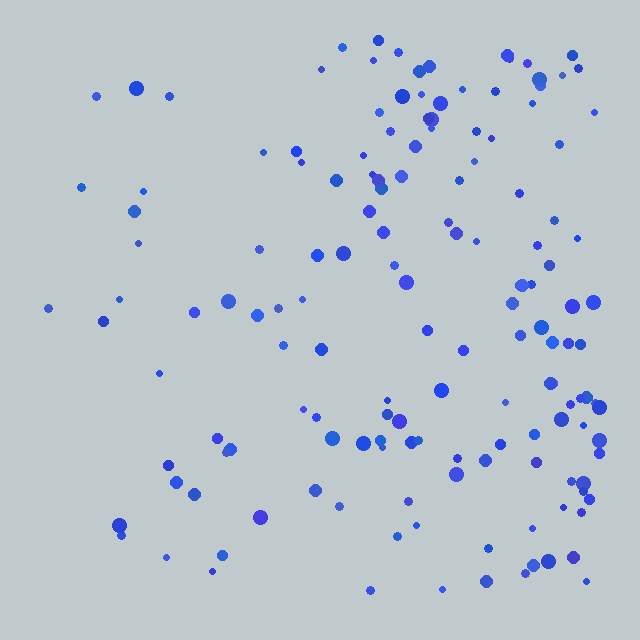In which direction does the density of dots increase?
From left to right, with the right side densest.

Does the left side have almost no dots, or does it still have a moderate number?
Still a moderate number, just noticeably fewer than the right.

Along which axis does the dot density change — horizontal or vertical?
Horizontal.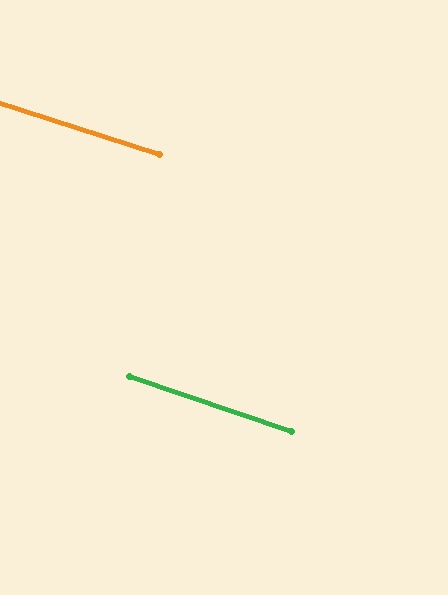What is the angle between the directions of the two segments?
Approximately 1 degree.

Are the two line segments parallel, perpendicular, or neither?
Parallel — their directions differ by only 1.1°.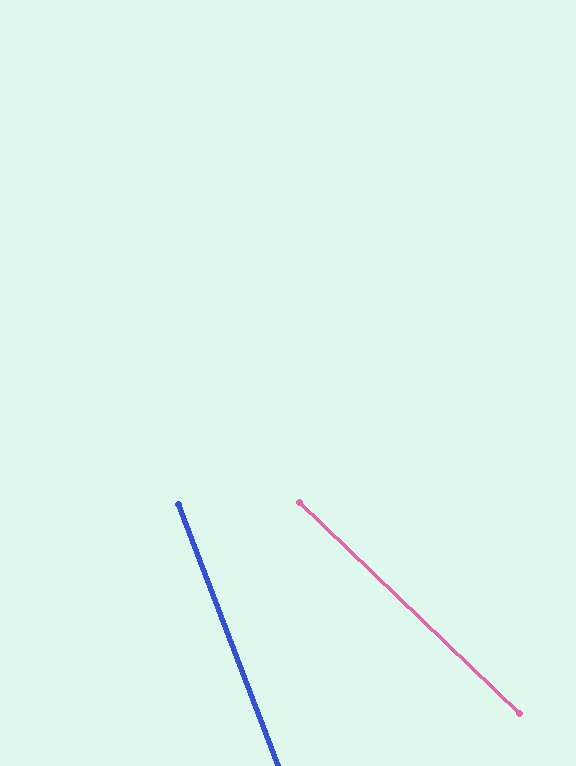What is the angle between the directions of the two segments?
Approximately 25 degrees.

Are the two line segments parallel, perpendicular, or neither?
Neither parallel nor perpendicular — they differ by about 25°.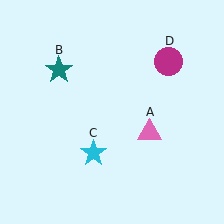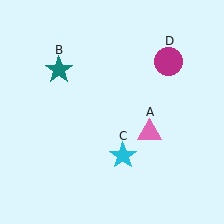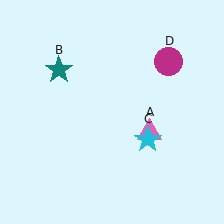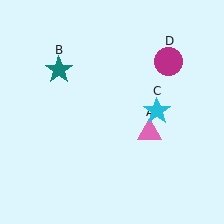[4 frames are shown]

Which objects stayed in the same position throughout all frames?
Pink triangle (object A) and teal star (object B) and magenta circle (object D) remained stationary.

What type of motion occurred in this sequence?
The cyan star (object C) rotated counterclockwise around the center of the scene.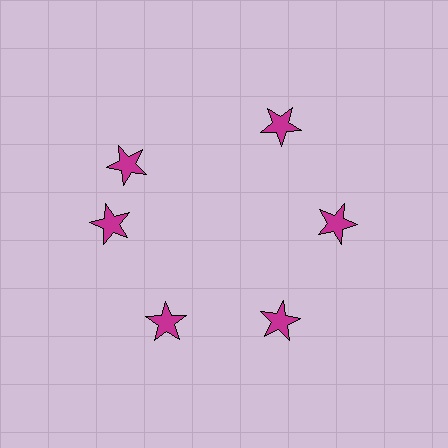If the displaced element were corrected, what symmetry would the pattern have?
It would have 6-fold rotational symmetry — the pattern would map onto itself every 60 degrees.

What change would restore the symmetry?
The symmetry would be restored by rotating it back into even spacing with its neighbors so that all 6 stars sit at equal angles and equal distance from the center.